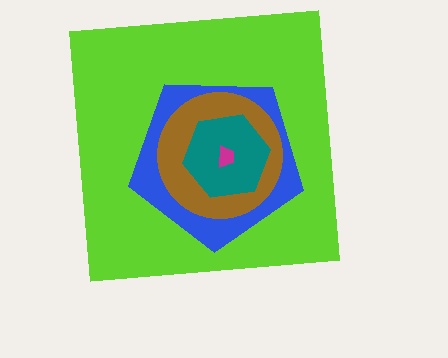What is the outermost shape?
The lime square.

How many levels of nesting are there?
5.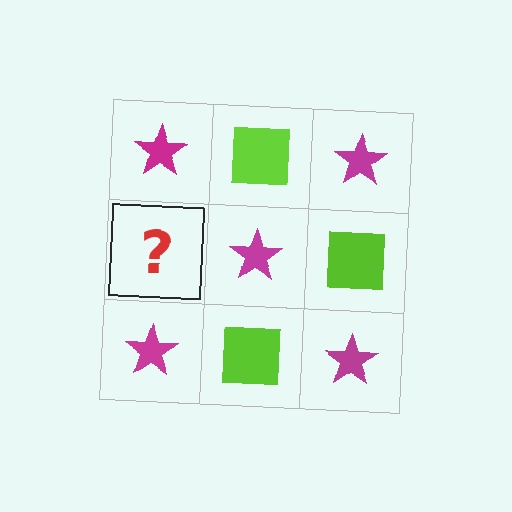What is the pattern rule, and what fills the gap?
The rule is that it alternates magenta star and lime square in a checkerboard pattern. The gap should be filled with a lime square.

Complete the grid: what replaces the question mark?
The question mark should be replaced with a lime square.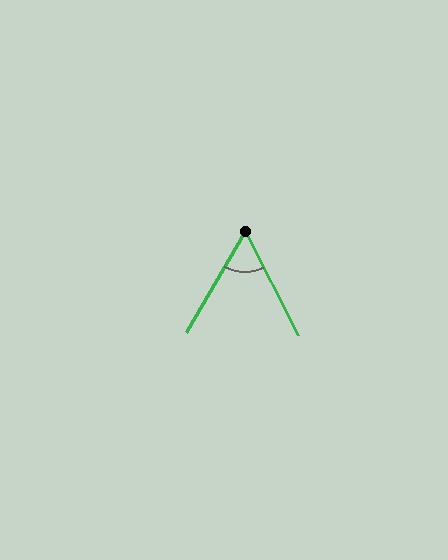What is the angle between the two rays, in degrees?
Approximately 57 degrees.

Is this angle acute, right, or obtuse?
It is acute.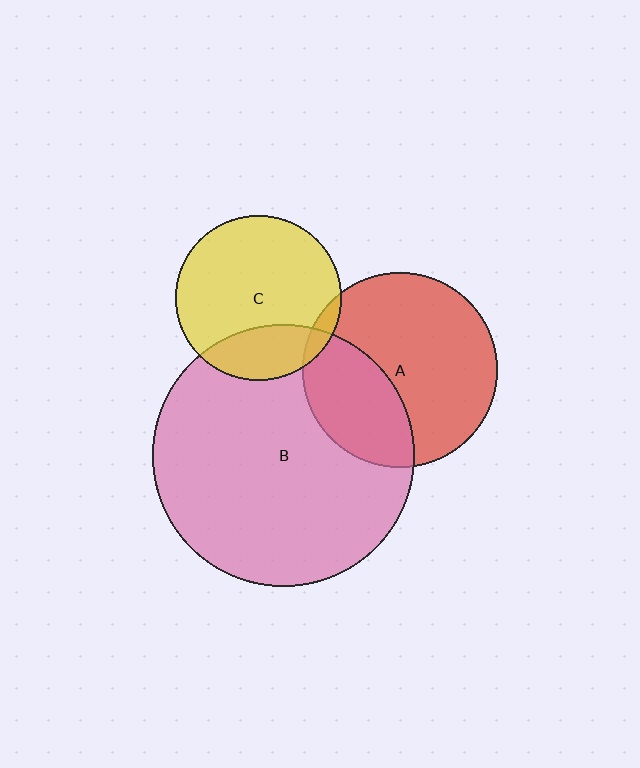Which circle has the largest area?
Circle B (pink).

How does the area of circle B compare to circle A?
Approximately 1.8 times.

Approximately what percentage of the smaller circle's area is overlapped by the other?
Approximately 25%.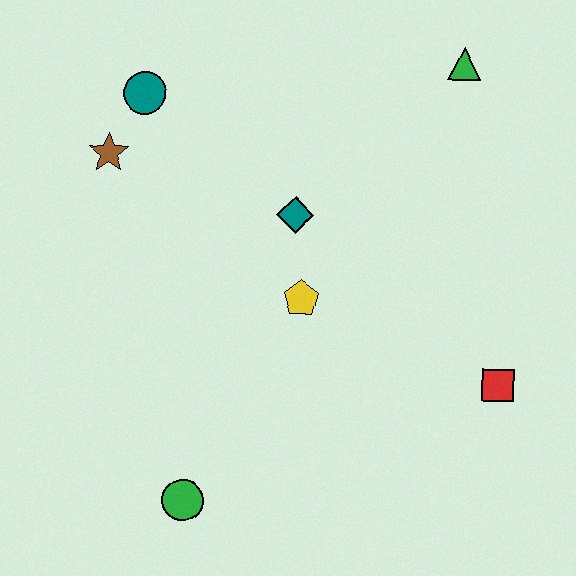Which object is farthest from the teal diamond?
The green circle is farthest from the teal diamond.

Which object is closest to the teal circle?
The brown star is closest to the teal circle.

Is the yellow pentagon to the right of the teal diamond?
Yes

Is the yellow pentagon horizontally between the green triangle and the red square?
No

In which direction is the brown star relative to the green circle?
The brown star is above the green circle.